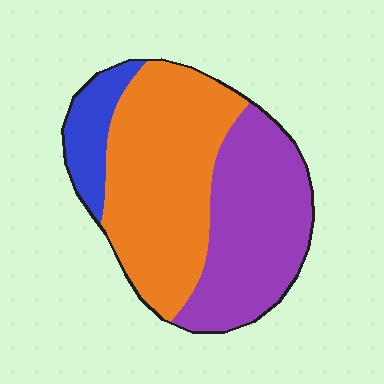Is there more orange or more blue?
Orange.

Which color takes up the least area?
Blue, at roughly 10%.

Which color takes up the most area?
Orange, at roughly 50%.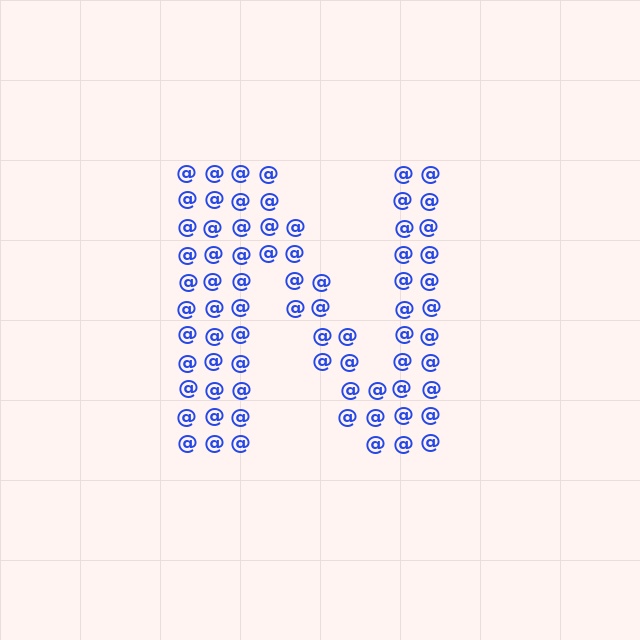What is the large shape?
The large shape is the letter N.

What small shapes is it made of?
It is made of small at signs.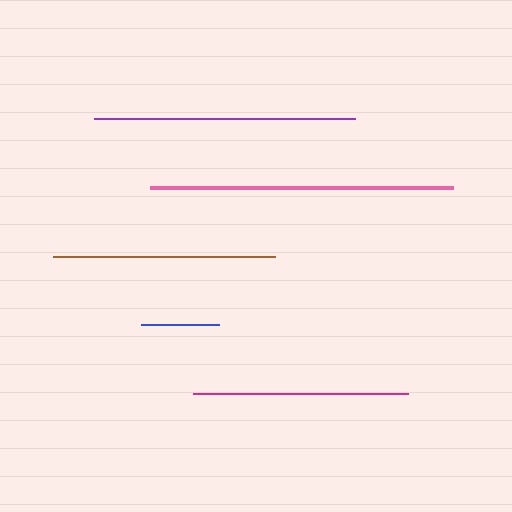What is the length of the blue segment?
The blue segment is approximately 79 pixels long.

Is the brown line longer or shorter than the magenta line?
The brown line is longer than the magenta line.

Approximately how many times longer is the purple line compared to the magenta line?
The purple line is approximately 1.2 times the length of the magenta line.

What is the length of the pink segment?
The pink segment is approximately 303 pixels long.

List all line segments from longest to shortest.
From longest to shortest: pink, purple, brown, magenta, blue.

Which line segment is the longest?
The pink line is the longest at approximately 303 pixels.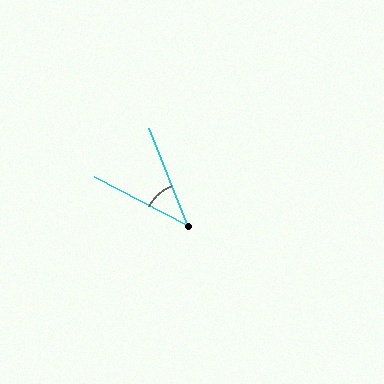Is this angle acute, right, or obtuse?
It is acute.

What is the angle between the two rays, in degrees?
Approximately 41 degrees.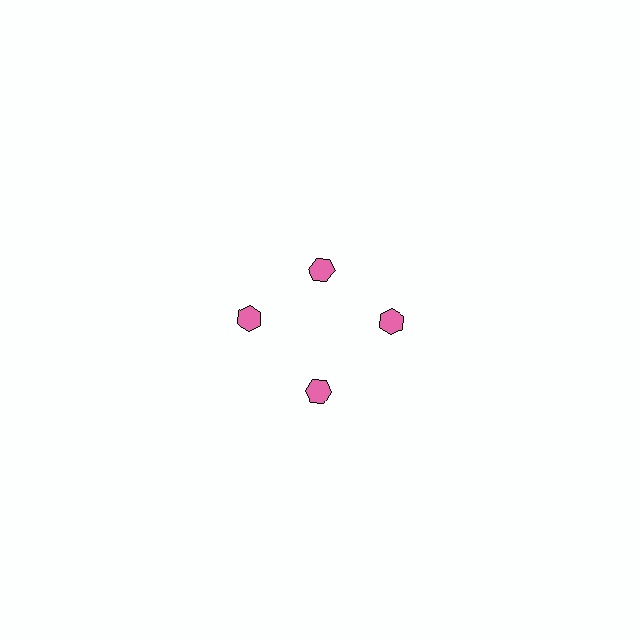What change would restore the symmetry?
The symmetry would be restored by moving it outward, back onto the ring so that all 4 hexagons sit at equal angles and equal distance from the center.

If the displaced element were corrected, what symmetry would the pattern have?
It would have 4-fold rotational symmetry — the pattern would map onto itself every 90 degrees.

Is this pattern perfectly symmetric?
No. The 4 pink hexagons are arranged in a ring, but one element near the 12 o'clock position is pulled inward toward the center, breaking the 4-fold rotational symmetry.